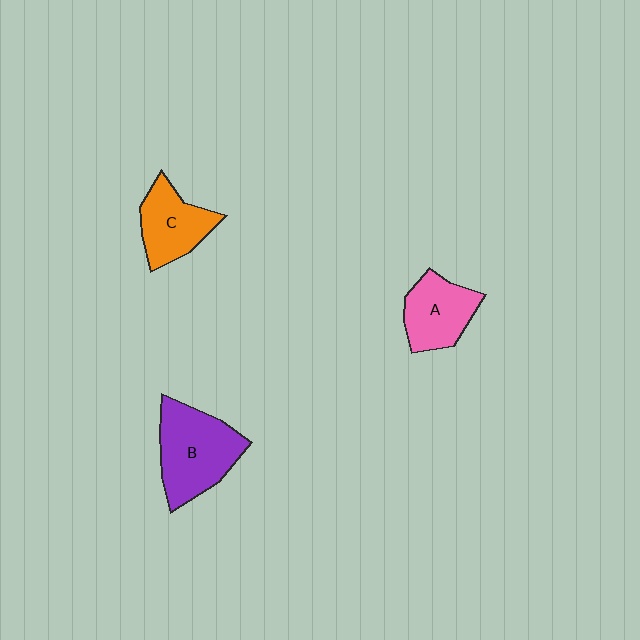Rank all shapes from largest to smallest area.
From largest to smallest: B (purple), A (pink), C (orange).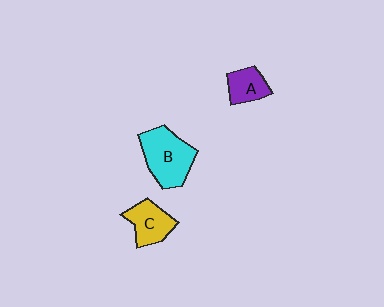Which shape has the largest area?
Shape B (cyan).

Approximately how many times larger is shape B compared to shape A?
Approximately 2.0 times.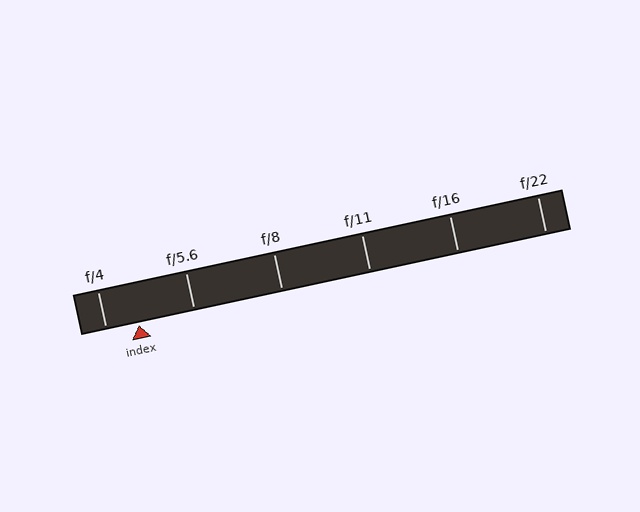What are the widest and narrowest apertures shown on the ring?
The widest aperture shown is f/4 and the narrowest is f/22.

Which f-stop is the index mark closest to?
The index mark is closest to f/4.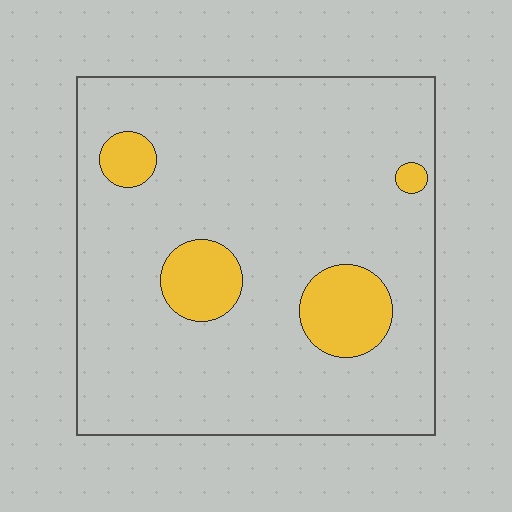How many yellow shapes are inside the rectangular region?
4.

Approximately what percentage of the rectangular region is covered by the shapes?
Approximately 10%.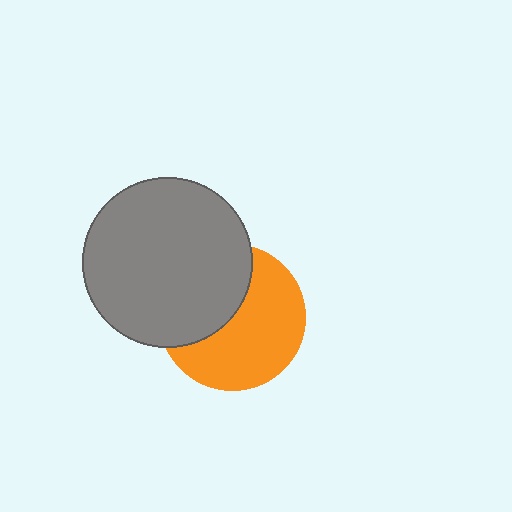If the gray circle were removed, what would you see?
You would see the complete orange circle.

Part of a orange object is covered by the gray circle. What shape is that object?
It is a circle.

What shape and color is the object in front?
The object in front is a gray circle.